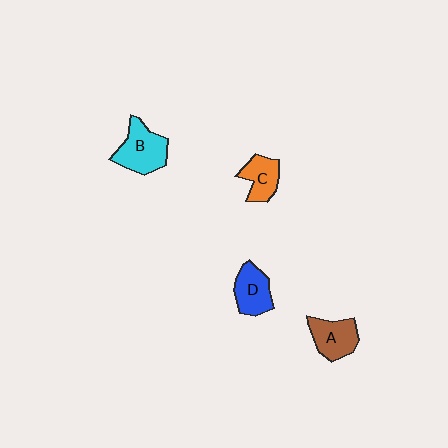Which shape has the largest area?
Shape B (cyan).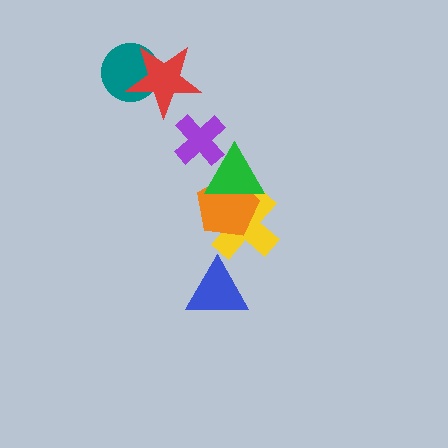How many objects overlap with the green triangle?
3 objects overlap with the green triangle.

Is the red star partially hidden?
No, no other shape covers it.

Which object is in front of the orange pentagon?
The green triangle is in front of the orange pentagon.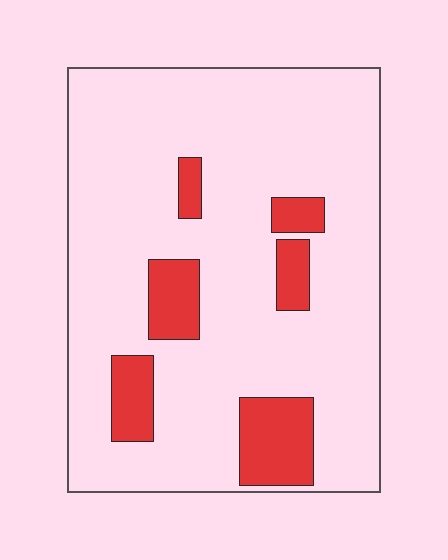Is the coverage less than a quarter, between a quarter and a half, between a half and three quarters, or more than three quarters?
Less than a quarter.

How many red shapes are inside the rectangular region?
6.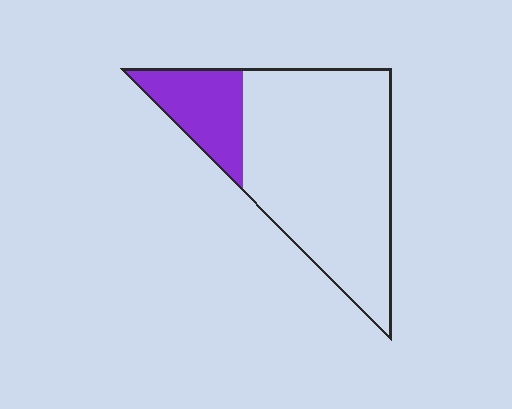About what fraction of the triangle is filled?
About one fifth (1/5).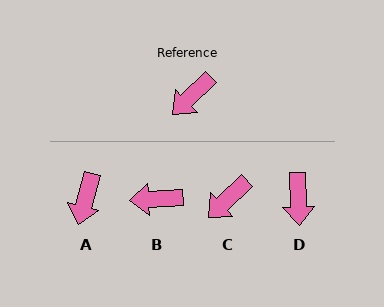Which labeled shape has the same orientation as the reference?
C.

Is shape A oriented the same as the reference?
No, it is off by about 31 degrees.